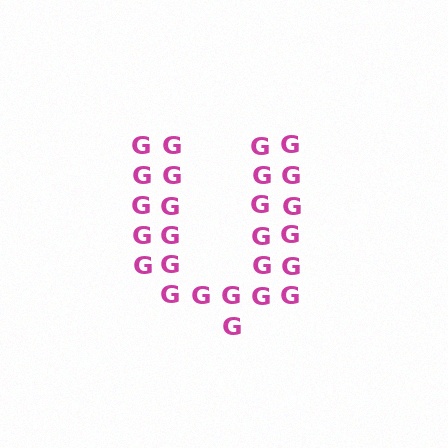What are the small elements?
The small elements are letter G's.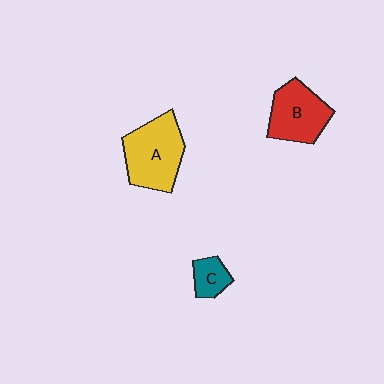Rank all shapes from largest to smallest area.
From largest to smallest: A (yellow), B (red), C (teal).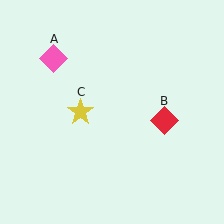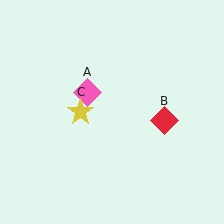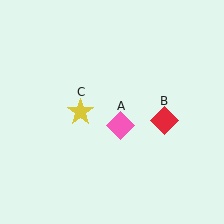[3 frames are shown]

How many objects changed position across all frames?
1 object changed position: pink diamond (object A).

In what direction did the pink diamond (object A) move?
The pink diamond (object A) moved down and to the right.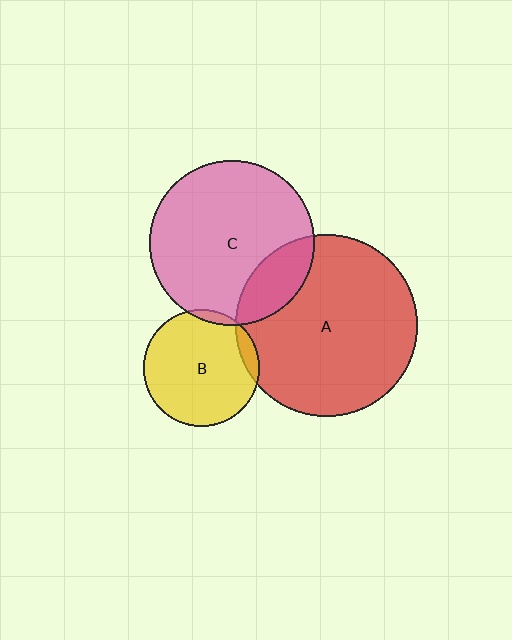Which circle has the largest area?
Circle A (red).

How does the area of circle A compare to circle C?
Approximately 1.2 times.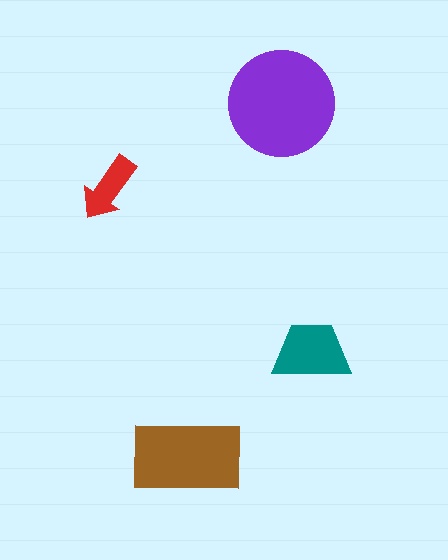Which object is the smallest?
The red arrow.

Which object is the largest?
The purple circle.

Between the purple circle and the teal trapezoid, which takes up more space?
The purple circle.